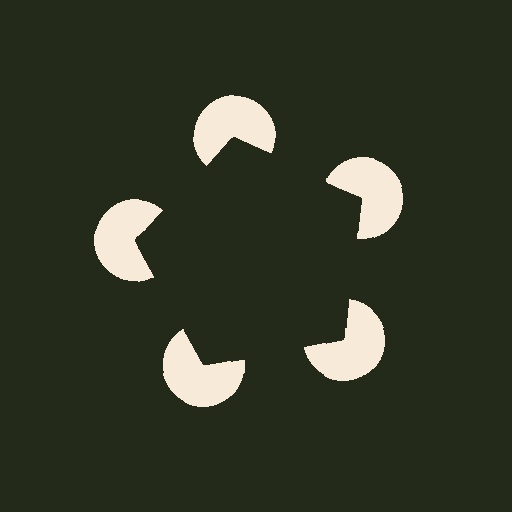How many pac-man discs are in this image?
There are 5 — one at each vertex of the illusory pentagon.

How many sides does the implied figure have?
5 sides.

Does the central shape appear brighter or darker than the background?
It typically appears slightly darker than the background, even though no actual brightness change is drawn.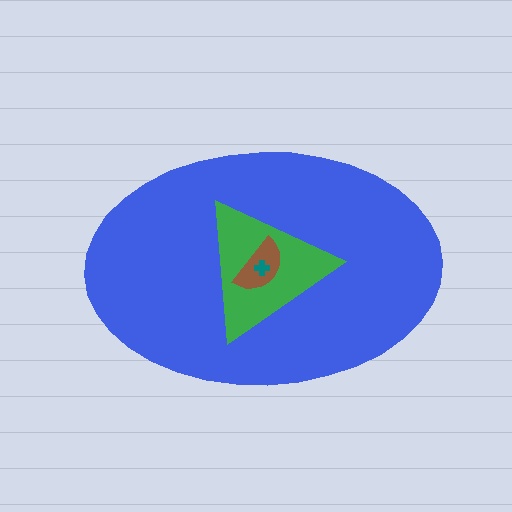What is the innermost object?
The teal cross.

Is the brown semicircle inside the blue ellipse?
Yes.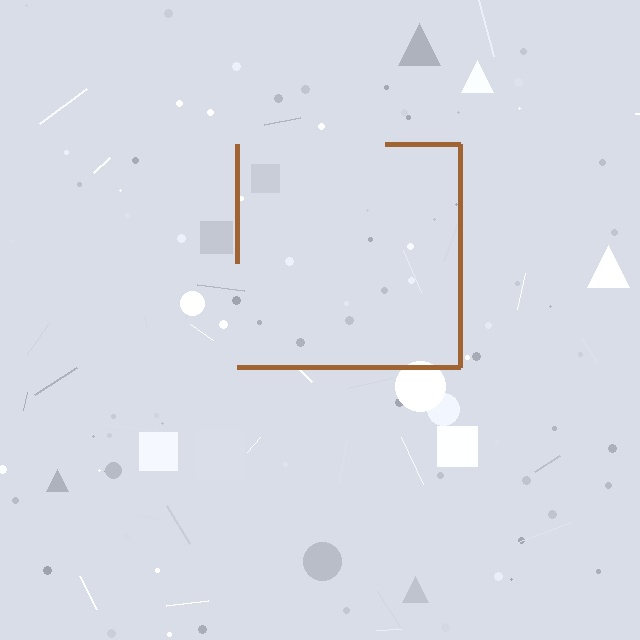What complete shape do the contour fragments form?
The contour fragments form a square.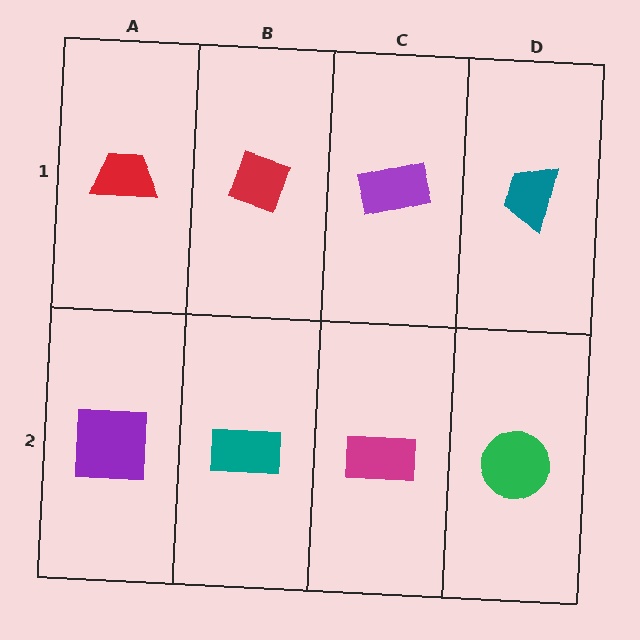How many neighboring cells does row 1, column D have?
2.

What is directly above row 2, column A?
A red trapezoid.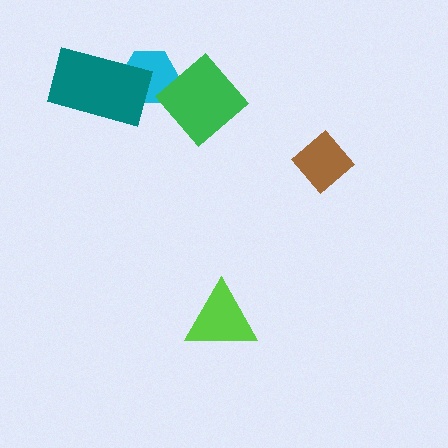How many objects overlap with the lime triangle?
0 objects overlap with the lime triangle.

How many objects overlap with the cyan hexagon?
2 objects overlap with the cyan hexagon.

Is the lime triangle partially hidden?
No, no other shape covers it.